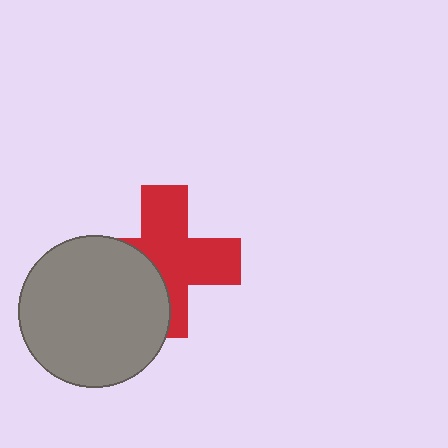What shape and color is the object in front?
The object in front is a gray circle.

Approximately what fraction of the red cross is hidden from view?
Roughly 36% of the red cross is hidden behind the gray circle.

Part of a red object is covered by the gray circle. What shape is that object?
It is a cross.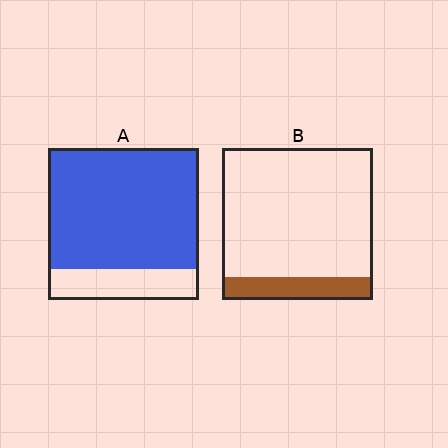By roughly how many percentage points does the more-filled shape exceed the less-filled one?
By roughly 65 percentage points (A over B).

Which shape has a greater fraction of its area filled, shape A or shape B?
Shape A.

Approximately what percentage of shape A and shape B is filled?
A is approximately 80% and B is approximately 15%.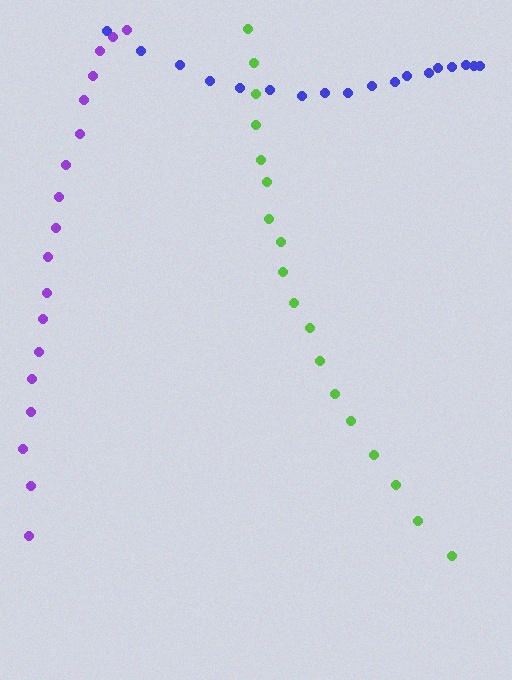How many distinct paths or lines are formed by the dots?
There are 3 distinct paths.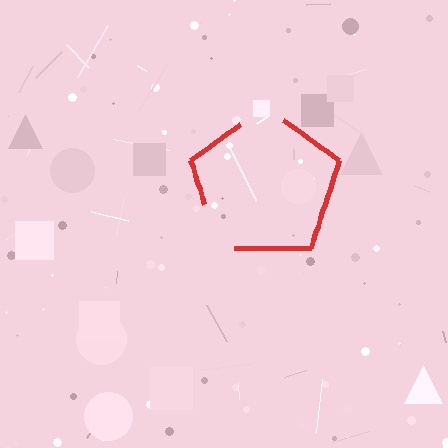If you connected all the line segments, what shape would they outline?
They would outline a pentagon.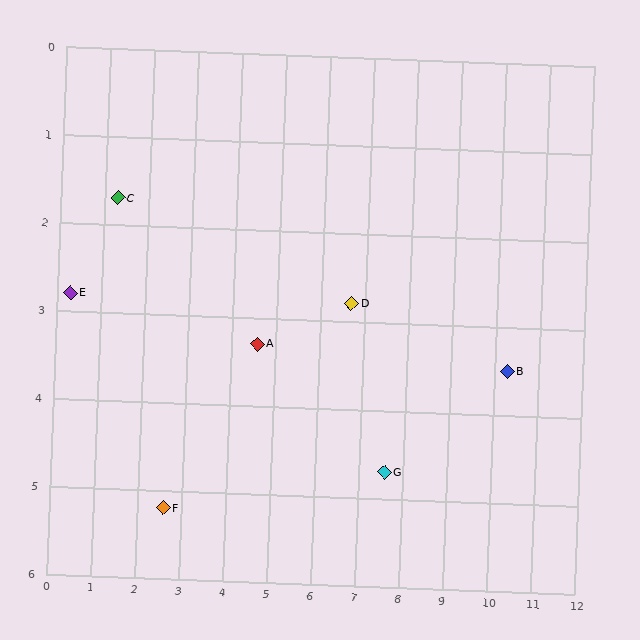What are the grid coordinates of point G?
Point G is at approximately (7.6, 4.7).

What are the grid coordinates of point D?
Point D is at approximately (6.7, 2.8).